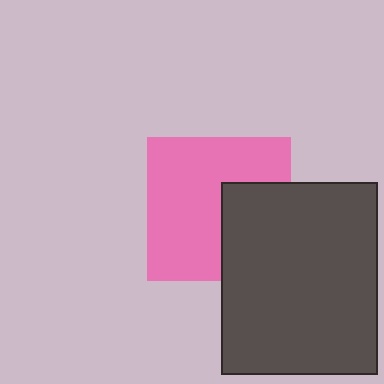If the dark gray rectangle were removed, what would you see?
You would see the complete pink square.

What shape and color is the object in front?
The object in front is a dark gray rectangle.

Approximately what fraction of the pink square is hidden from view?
Roughly 34% of the pink square is hidden behind the dark gray rectangle.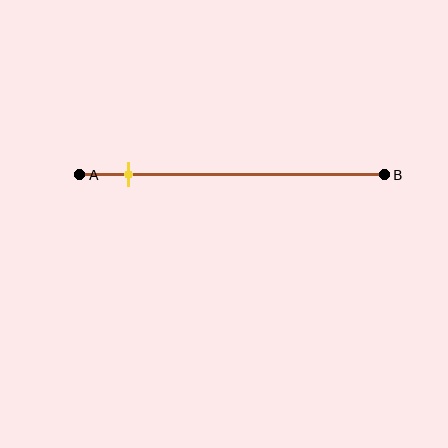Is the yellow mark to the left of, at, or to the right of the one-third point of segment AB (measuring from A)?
The yellow mark is to the left of the one-third point of segment AB.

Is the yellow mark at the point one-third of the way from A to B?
No, the mark is at about 15% from A, not at the 33% one-third point.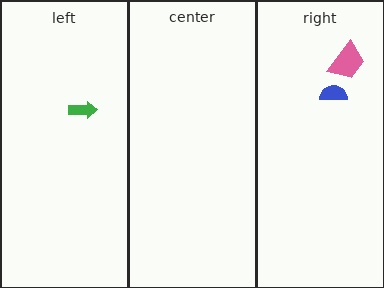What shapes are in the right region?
The blue semicircle, the pink trapezoid.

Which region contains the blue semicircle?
The right region.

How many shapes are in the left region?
1.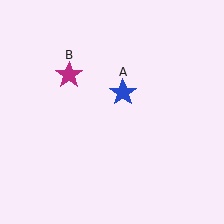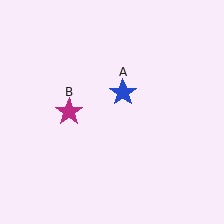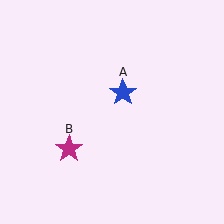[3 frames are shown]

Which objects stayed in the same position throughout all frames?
Blue star (object A) remained stationary.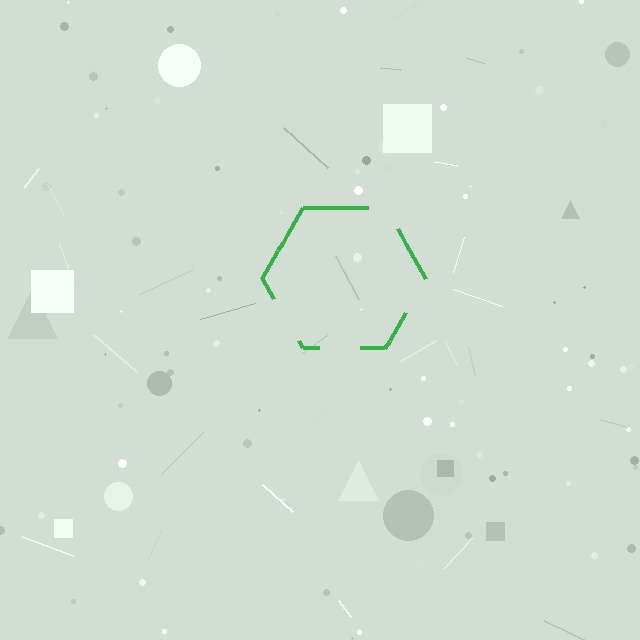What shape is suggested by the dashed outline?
The dashed outline suggests a hexagon.